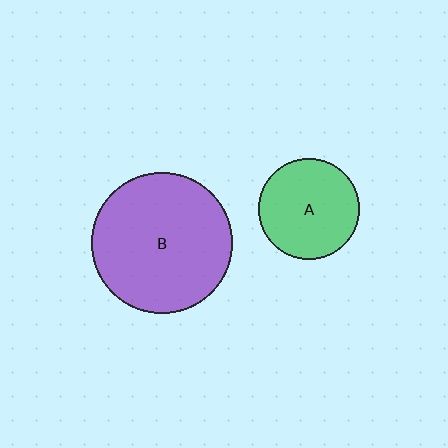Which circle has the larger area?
Circle B (purple).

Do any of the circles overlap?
No, none of the circles overlap.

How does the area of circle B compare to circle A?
Approximately 2.0 times.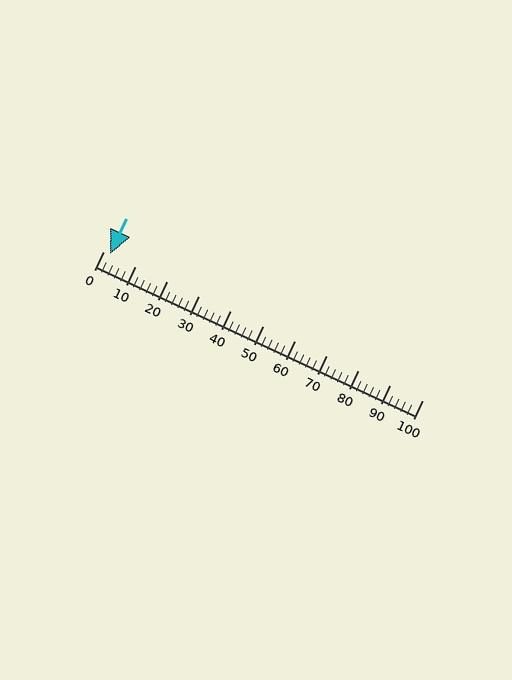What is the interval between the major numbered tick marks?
The major tick marks are spaced 10 units apart.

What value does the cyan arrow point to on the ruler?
The cyan arrow points to approximately 2.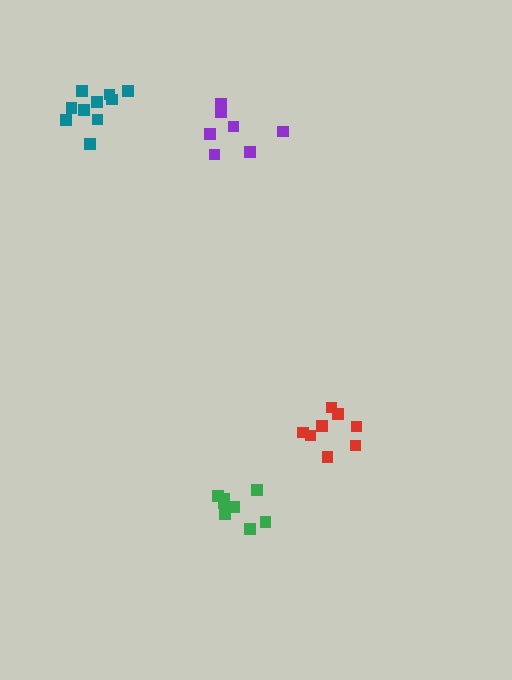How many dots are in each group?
Group 1: 8 dots, Group 2: 10 dots, Group 3: 7 dots, Group 4: 8 dots (33 total).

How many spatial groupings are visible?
There are 4 spatial groupings.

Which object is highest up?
The teal cluster is topmost.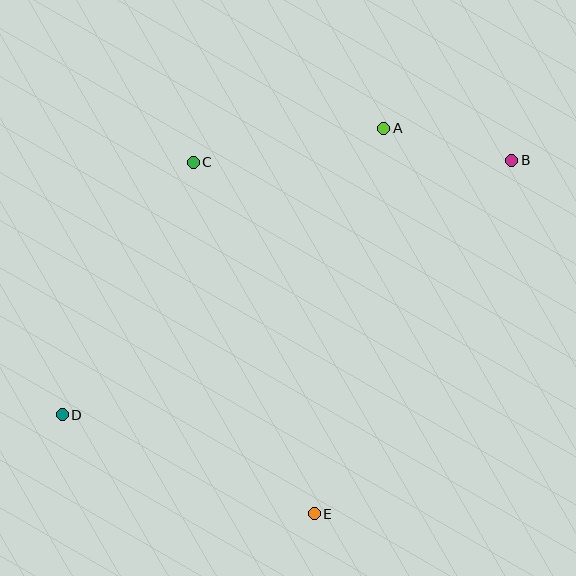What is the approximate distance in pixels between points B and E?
The distance between B and E is approximately 405 pixels.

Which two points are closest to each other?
Points A and B are closest to each other.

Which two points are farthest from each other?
Points B and D are farthest from each other.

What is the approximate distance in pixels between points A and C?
The distance between A and C is approximately 194 pixels.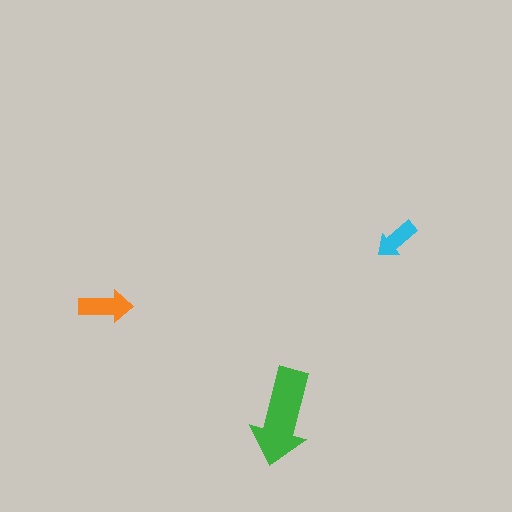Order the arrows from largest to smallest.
the green one, the orange one, the cyan one.